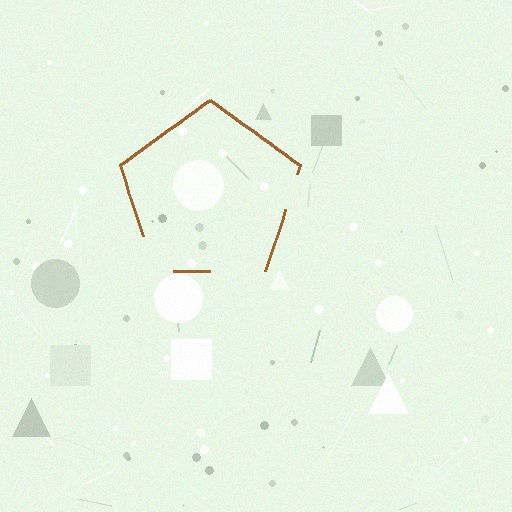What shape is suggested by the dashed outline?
The dashed outline suggests a pentagon.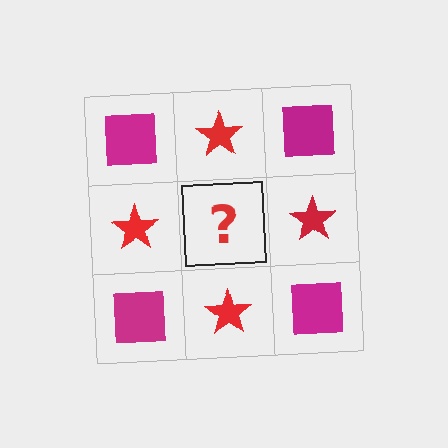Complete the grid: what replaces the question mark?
The question mark should be replaced with a magenta square.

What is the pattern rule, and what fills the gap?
The rule is that it alternates magenta square and red star in a checkerboard pattern. The gap should be filled with a magenta square.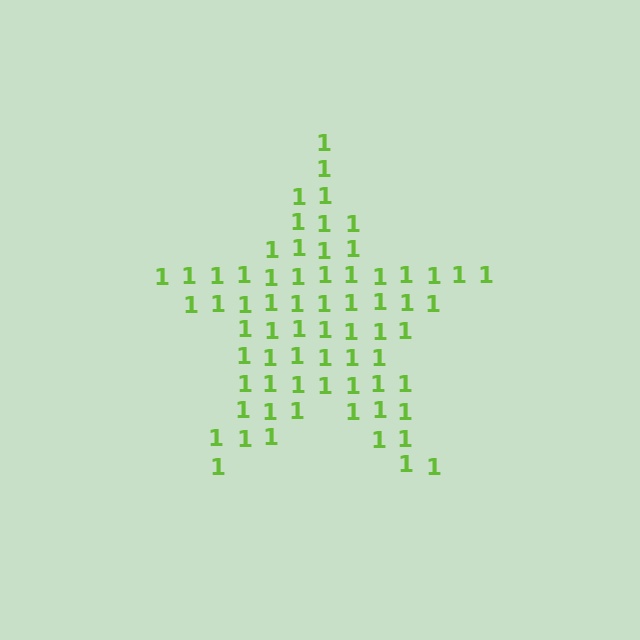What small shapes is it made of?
It is made of small digit 1's.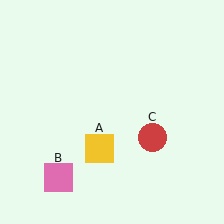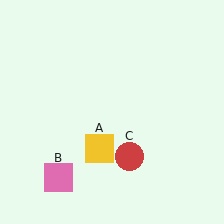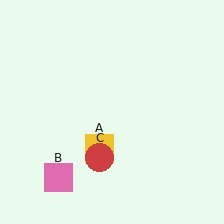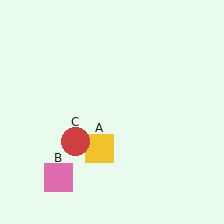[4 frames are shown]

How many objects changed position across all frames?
1 object changed position: red circle (object C).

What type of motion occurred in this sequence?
The red circle (object C) rotated clockwise around the center of the scene.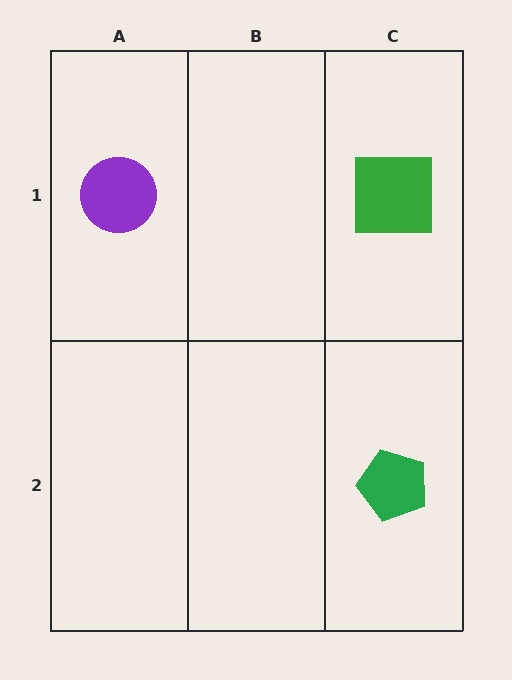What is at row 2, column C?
A green pentagon.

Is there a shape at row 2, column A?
No, that cell is empty.